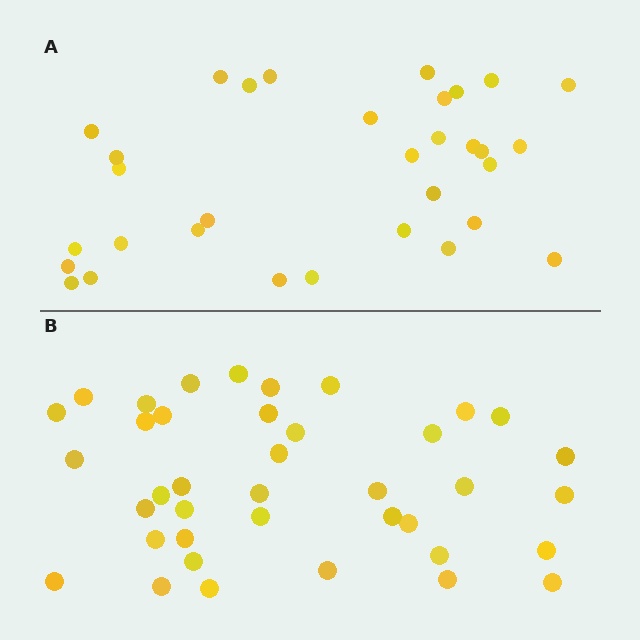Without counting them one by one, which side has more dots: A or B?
Region B (the bottom region) has more dots.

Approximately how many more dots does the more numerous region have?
Region B has roughly 8 or so more dots than region A.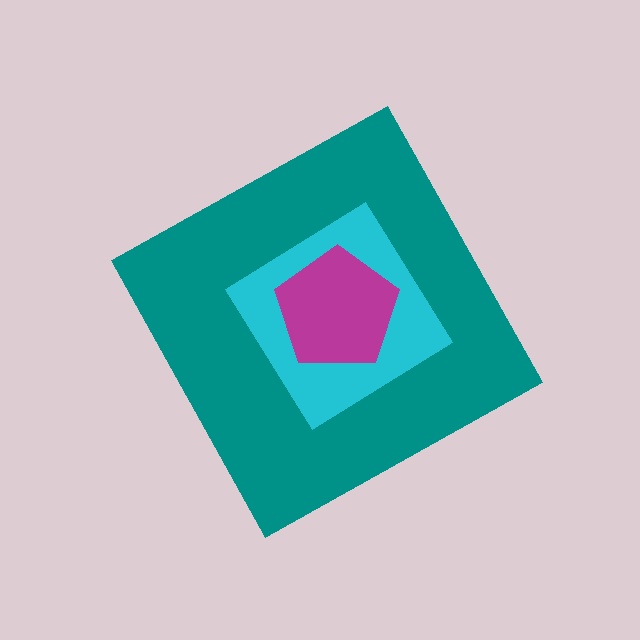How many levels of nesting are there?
3.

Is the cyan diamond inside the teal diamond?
Yes.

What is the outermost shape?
The teal diamond.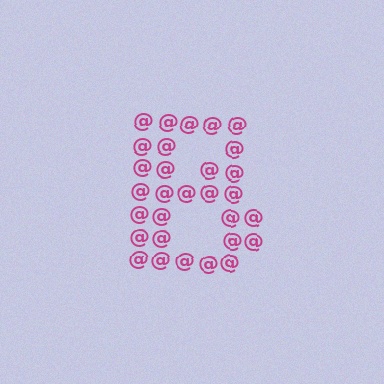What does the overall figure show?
The overall figure shows the letter B.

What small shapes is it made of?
It is made of small at signs.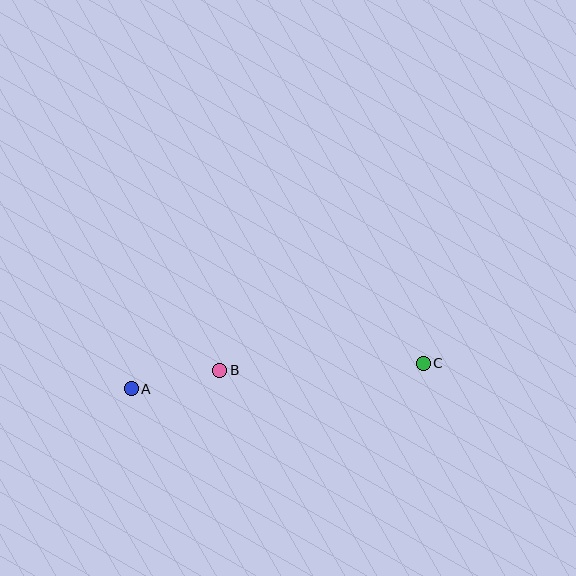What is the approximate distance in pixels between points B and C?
The distance between B and C is approximately 204 pixels.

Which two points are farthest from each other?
Points A and C are farthest from each other.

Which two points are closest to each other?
Points A and B are closest to each other.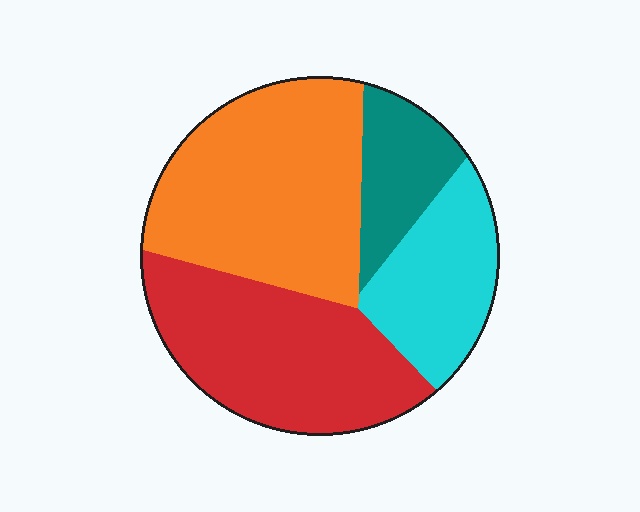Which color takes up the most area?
Orange, at roughly 35%.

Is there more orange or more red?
Orange.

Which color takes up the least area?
Teal, at roughly 10%.